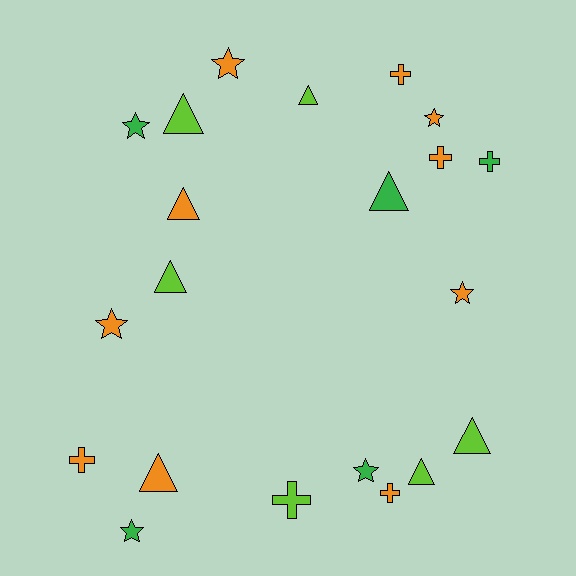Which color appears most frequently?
Orange, with 10 objects.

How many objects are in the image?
There are 21 objects.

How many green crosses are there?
There is 1 green cross.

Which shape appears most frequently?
Triangle, with 8 objects.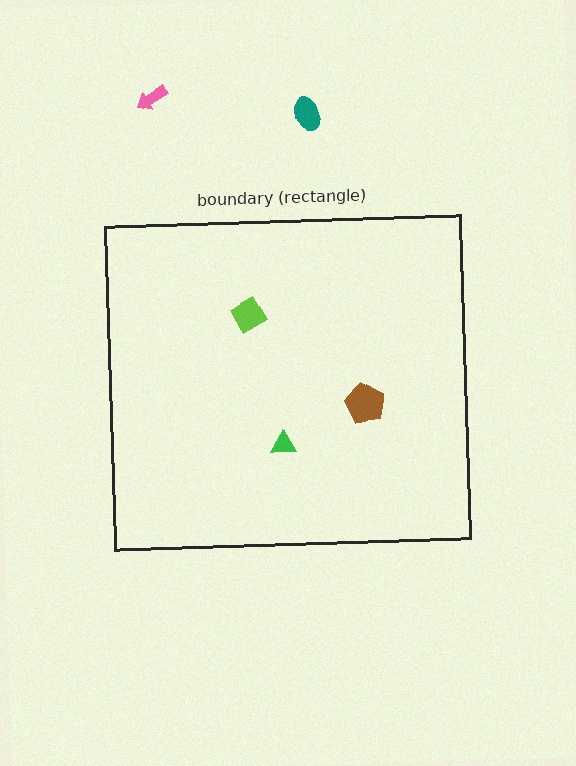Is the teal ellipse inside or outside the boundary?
Outside.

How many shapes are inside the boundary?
3 inside, 2 outside.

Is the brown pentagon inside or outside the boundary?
Inside.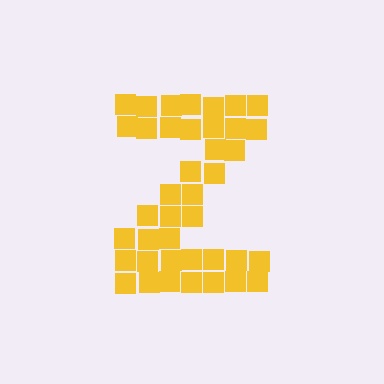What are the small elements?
The small elements are squares.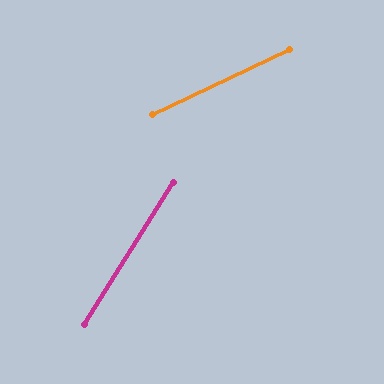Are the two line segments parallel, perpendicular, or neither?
Neither parallel nor perpendicular — they differ by about 32°.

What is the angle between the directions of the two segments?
Approximately 32 degrees.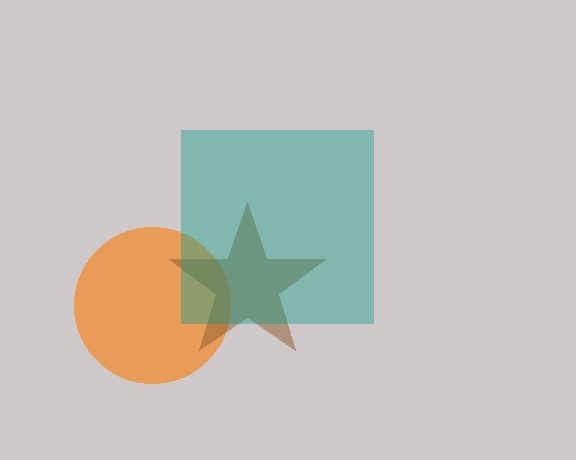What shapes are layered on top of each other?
The layered shapes are: an orange circle, a brown star, a teal square.